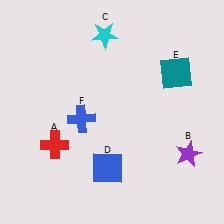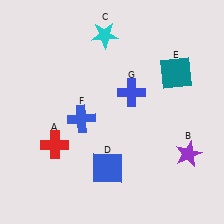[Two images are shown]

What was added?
A blue cross (G) was added in Image 2.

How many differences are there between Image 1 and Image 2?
There is 1 difference between the two images.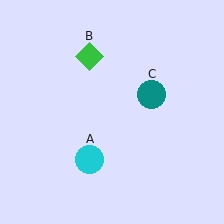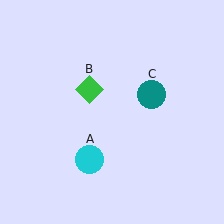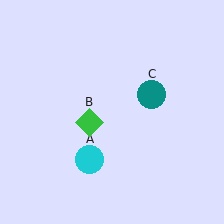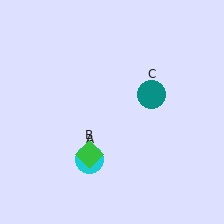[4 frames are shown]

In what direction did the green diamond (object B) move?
The green diamond (object B) moved down.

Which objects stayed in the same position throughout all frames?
Cyan circle (object A) and teal circle (object C) remained stationary.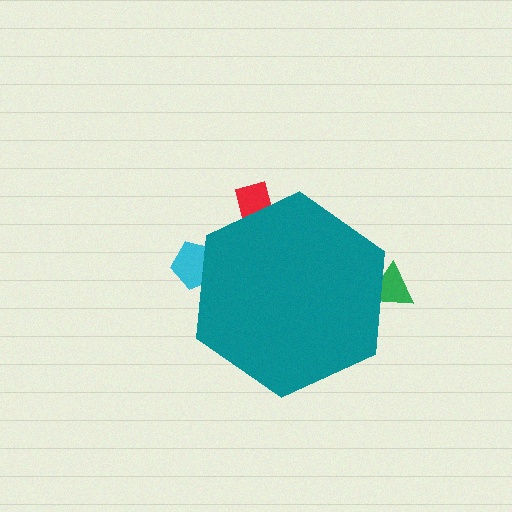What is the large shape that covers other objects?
A teal hexagon.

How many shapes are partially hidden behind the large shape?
3 shapes are partially hidden.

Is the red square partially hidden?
Yes, the red square is partially hidden behind the teal hexagon.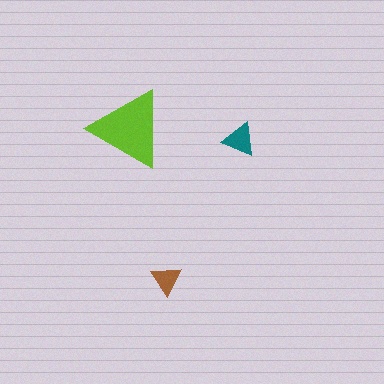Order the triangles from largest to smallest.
the lime one, the teal one, the brown one.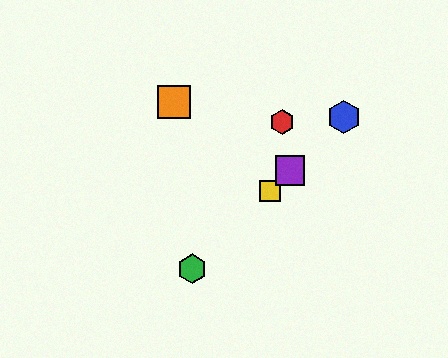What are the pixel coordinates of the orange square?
The orange square is at (174, 102).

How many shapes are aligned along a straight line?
4 shapes (the blue hexagon, the green hexagon, the yellow square, the purple square) are aligned along a straight line.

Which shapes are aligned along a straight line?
The blue hexagon, the green hexagon, the yellow square, the purple square are aligned along a straight line.